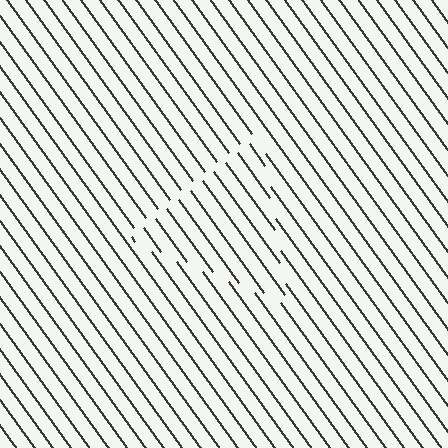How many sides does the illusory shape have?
3 sides — the line-ends trace a triangle.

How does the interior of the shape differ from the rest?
The interior of the shape contains the same grating, shifted by half a period — the contour is defined by the phase discontinuity where line-ends from the inner and outer gratings abut.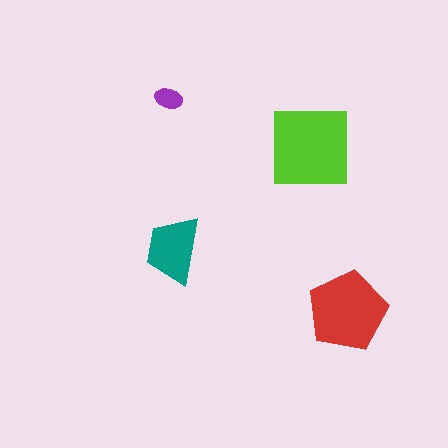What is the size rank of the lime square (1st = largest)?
1st.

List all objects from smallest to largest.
The purple ellipse, the teal trapezoid, the red pentagon, the lime square.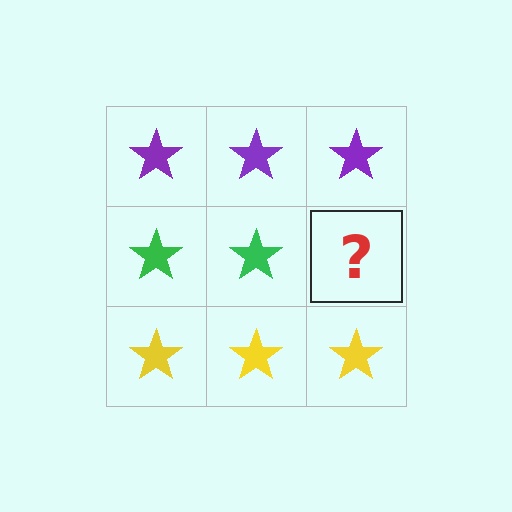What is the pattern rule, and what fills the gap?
The rule is that each row has a consistent color. The gap should be filled with a green star.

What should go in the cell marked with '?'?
The missing cell should contain a green star.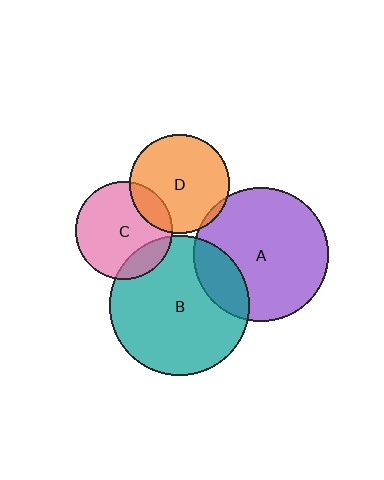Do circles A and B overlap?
Yes.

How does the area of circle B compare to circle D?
Approximately 2.0 times.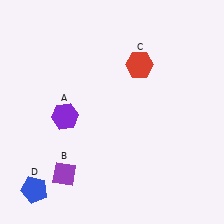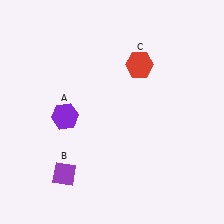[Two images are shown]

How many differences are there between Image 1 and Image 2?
There is 1 difference between the two images.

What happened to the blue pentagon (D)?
The blue pentagon (D) was removed in Image 2. It was in the bottom-left area of Image 1.